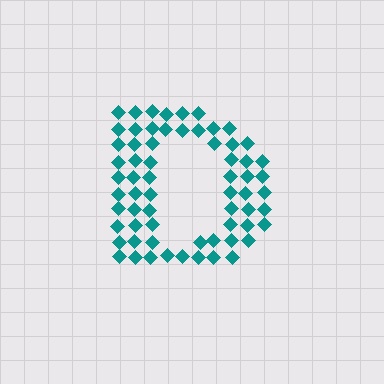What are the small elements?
The small elements are diamonds.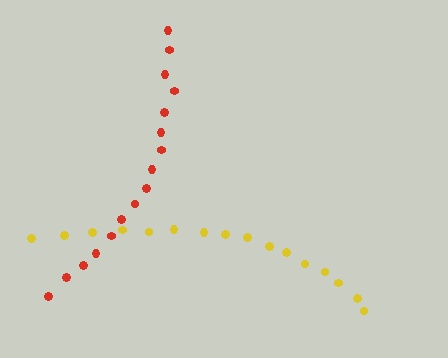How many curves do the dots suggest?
There are 2 distinct paths.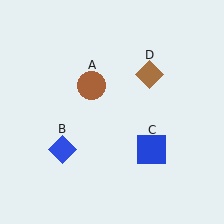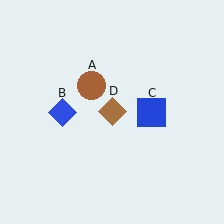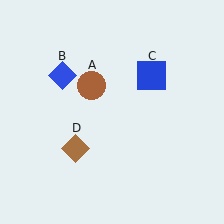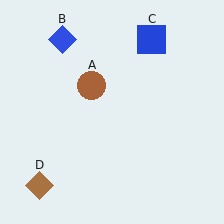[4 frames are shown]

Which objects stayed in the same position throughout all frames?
Brown circle (object A) remained stationary.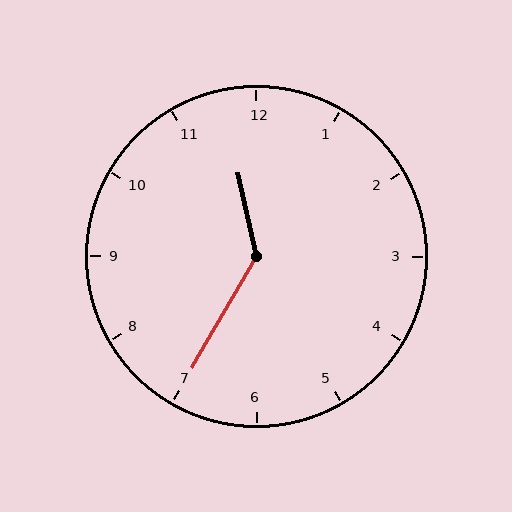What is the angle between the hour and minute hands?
Approximately 138 degrees.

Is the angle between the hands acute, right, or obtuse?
It is obtuse.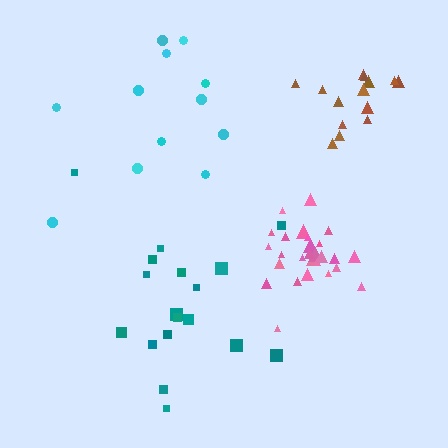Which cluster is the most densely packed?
Pink.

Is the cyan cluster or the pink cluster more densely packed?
Pink.